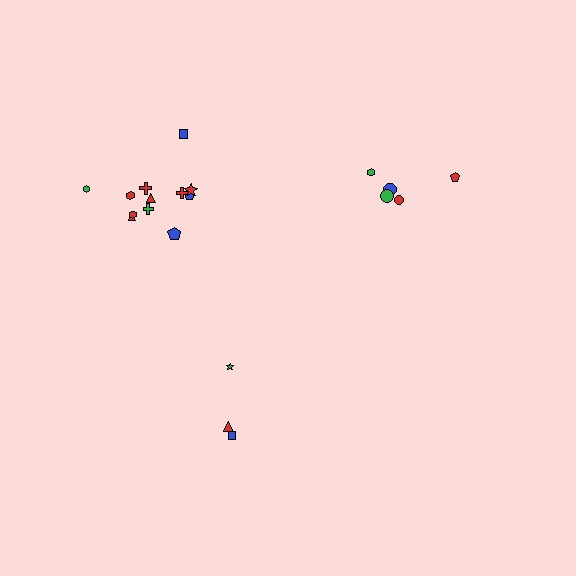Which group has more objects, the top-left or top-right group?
The top-left group.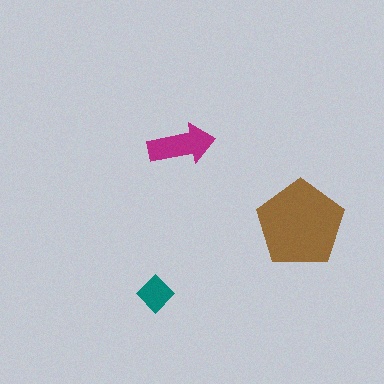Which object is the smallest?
The teal diamond.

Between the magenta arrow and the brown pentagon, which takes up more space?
The brown pentagon.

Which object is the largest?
The brown pentagon.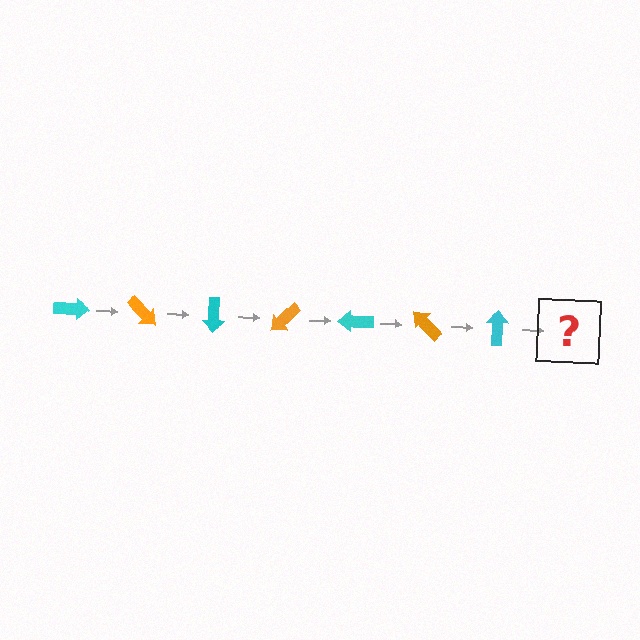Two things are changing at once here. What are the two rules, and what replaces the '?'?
The two rules are that it rotates 45 degrees each step and the color cycles through cyan and orange. The '?' should be an orange arrow, rotated 315 degrees from the start.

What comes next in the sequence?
The next element should be an orange arrow, rotated 315 degrees from the start.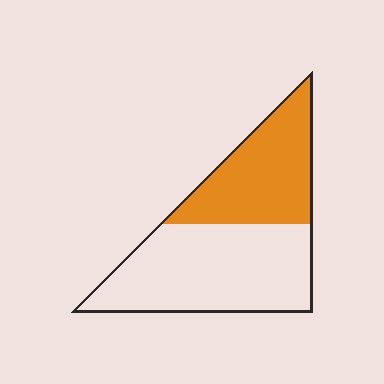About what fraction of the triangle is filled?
About two fifths (2/5).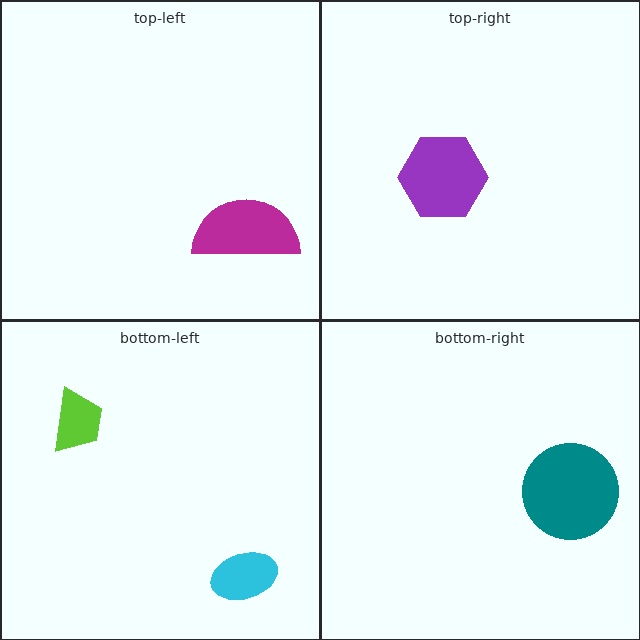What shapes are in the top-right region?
The purple hexagon.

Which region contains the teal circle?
The bottom-right region.